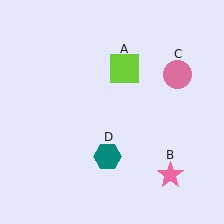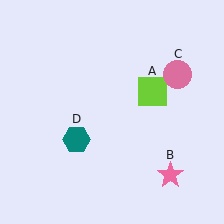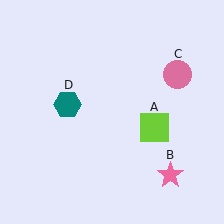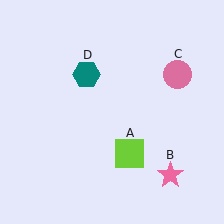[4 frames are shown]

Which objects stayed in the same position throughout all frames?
Pink star (object B) and pink circle (object C) remained stationary.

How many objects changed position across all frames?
2 objects changed position: lime square (object A), teal hexagon (object D).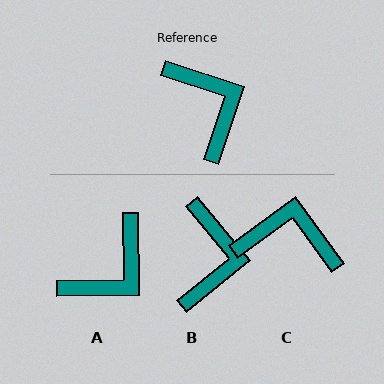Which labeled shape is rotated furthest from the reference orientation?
A, about 71 degrees away.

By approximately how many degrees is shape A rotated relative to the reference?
Approximately 71 degrees clockwise.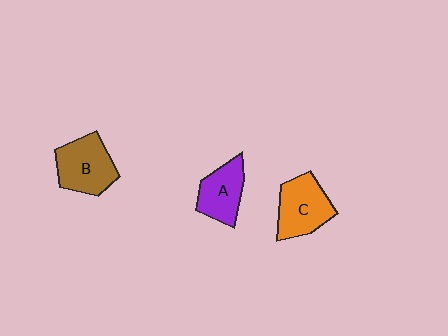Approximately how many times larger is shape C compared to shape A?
Approximately 1.2 times.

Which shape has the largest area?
Shape B (brown).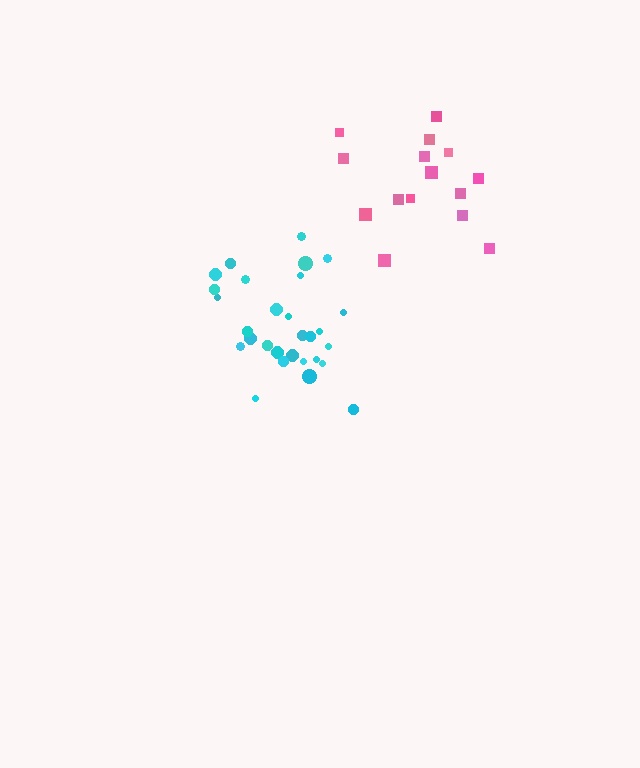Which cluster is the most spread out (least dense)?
Pink.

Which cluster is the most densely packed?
Cyan.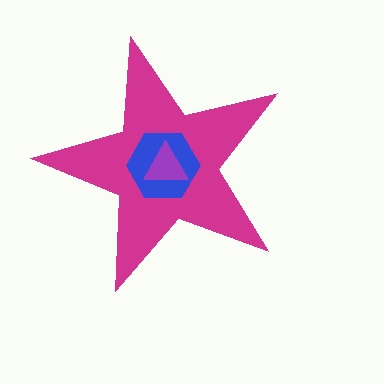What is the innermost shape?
The purple triangle.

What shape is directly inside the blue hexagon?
The purple triangle.